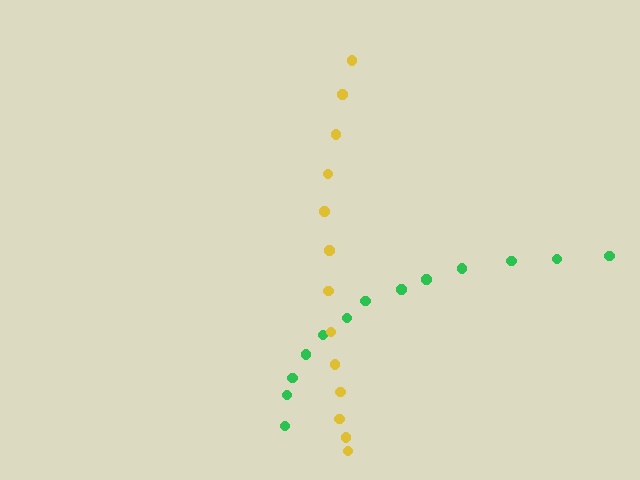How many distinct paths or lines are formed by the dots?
There are 2 distinct paths.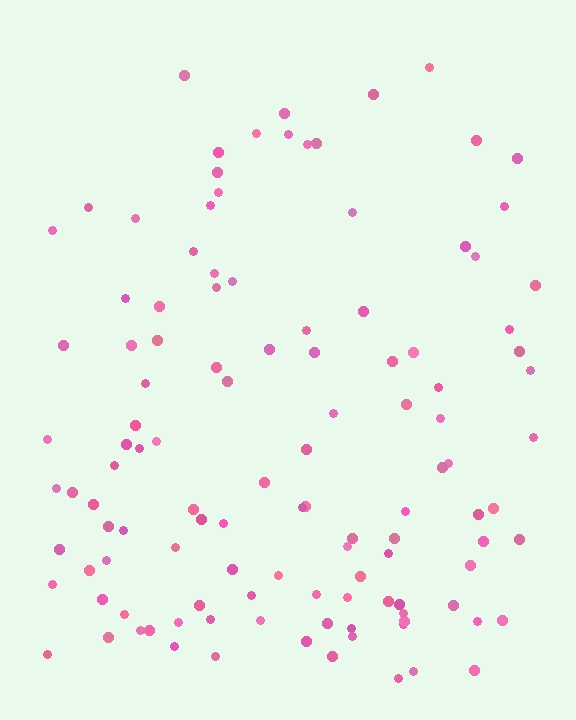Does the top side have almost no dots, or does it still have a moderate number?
Still a moderate number, just noticeably fewer than the bottom.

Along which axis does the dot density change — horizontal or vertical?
Vertical.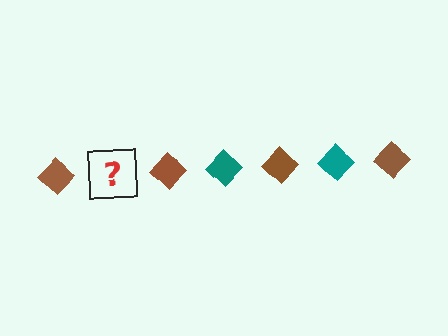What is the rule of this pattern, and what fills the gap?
The rule is that the pattern cycles through brown, teal diamonds. The gap should be filled with a teal diamond.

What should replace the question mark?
The question mark should be replaced with a teal diamond.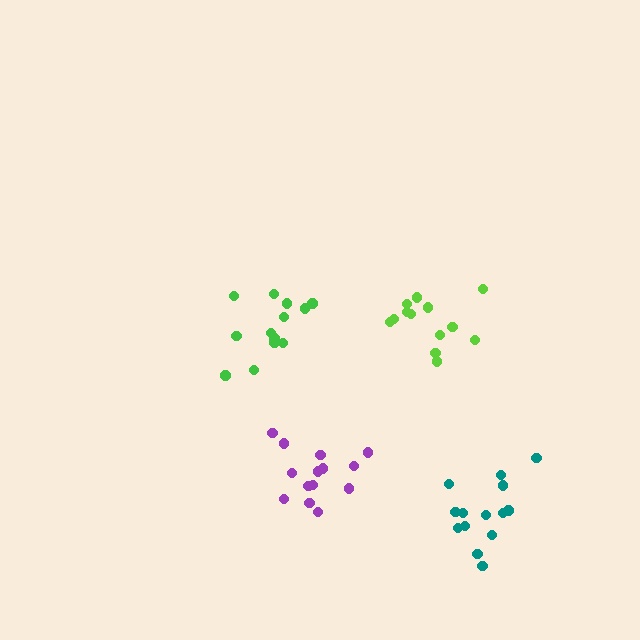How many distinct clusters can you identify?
There are 4 distinct clusters.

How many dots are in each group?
Group 1: 14 dots, Group 2: 13 dots, Group 3: 13 dots, Group 4: 14 dots (54 total).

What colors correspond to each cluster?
The clusters are colored: purple, lime, green, teal.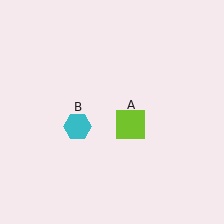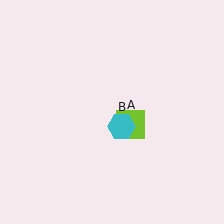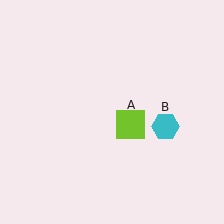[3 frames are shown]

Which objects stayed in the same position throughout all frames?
Lime square (object A) remained stationary.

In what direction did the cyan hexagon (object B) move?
The cyan hexagon (object B) moved right.